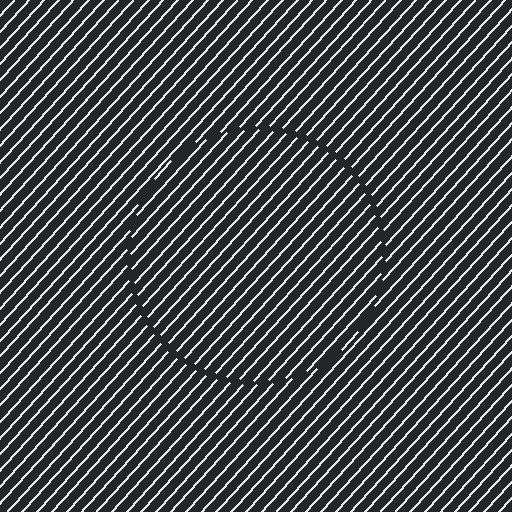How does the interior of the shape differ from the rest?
The interior of the shape contains the same grating, shifted by half a period — the contour is defined by the phase discontinuity where line-ends from the inner and outer gratings abut.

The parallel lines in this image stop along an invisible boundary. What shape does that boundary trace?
An illusory circle. The interior of the shape contains the same grating, shifted by half a period — the contour is defined by the phase discontinuity where line-ends from the inner and outer gratings abut.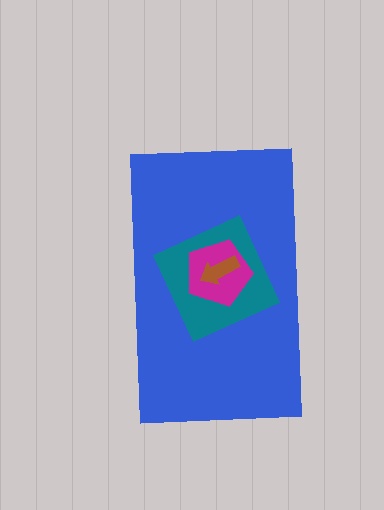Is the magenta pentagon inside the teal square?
Yes.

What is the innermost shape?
The brown arrow.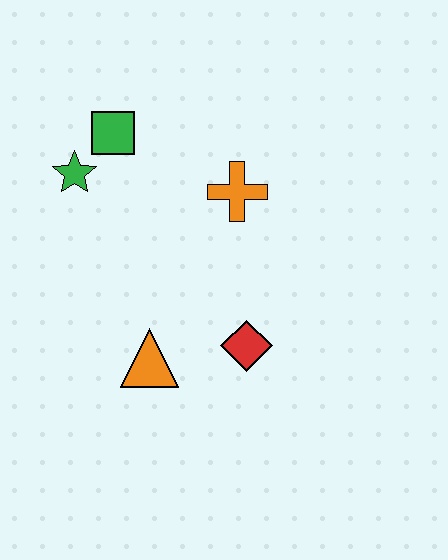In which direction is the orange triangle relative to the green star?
The orange triangle is below the green star.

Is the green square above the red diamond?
Yes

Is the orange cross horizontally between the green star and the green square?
No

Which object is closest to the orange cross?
The green square is closest to the orange cross.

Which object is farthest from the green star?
The red diamond is farthest from the green star.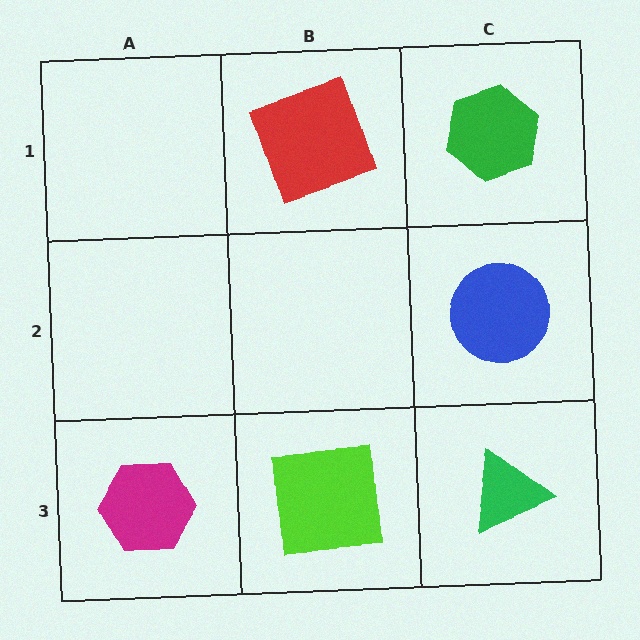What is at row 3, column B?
A lime square.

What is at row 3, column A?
A magenta hexagon.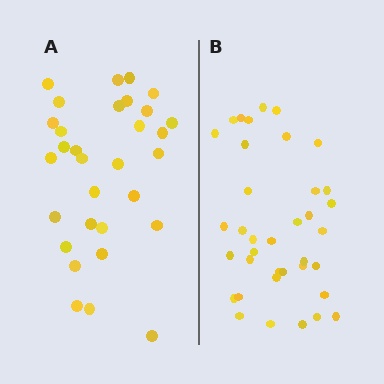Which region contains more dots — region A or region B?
Region B (the right region) has more dots.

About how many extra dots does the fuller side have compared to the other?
Region B has about 6 more dots than region A.